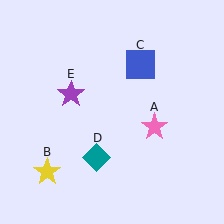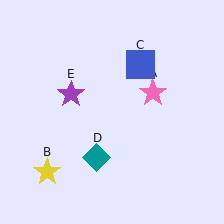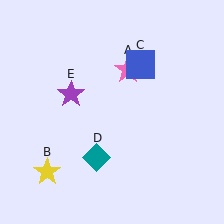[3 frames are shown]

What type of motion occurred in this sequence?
The pink star (object A) rotated counterclockwise around the center of the scene.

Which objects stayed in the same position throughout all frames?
Yellow star (object B) and blue square (object C) and teal diamond (object D) and purple star (object E) remained stationary.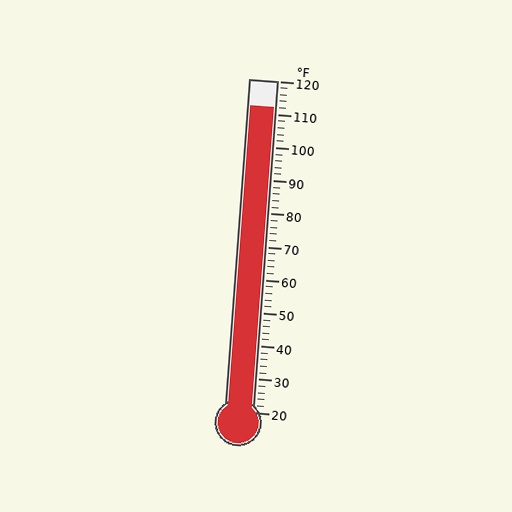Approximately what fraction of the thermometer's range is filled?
The thermometer is filled to approximately 90% of its range.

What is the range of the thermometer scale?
The thermometer scale ranges from 20°F to 120°F.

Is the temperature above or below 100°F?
The temperature is above 100°F.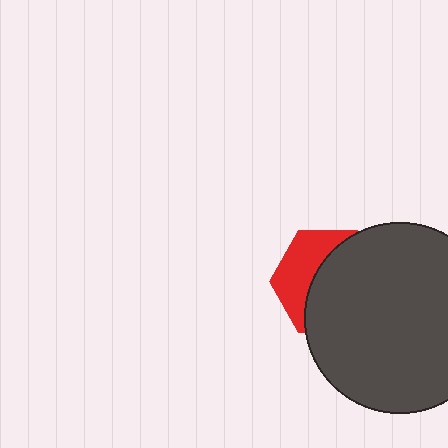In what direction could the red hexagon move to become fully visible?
The red hexagon could move left. That would shift it out from behind the dark gray circle entirely.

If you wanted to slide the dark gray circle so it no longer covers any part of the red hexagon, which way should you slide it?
Slide it right — that is the most direct way to separate the two shapes.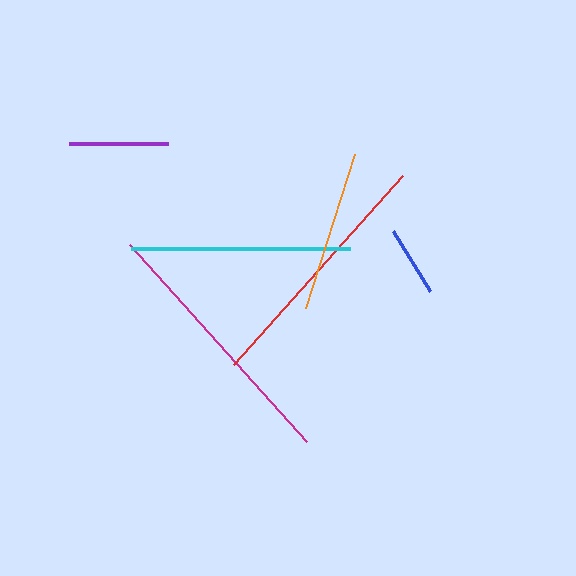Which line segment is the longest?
The magenta line is the longest at approximately 265 pixels.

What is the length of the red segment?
The red segment is approximately 254 pixels long.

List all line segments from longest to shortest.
From longest to shortest: magenta, red, cyan, orange, purple, blue.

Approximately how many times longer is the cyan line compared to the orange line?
The cyan line is approximately 1.4 times the length of the orange line.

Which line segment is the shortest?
The blue line is the shortest at approximately 71 pixels.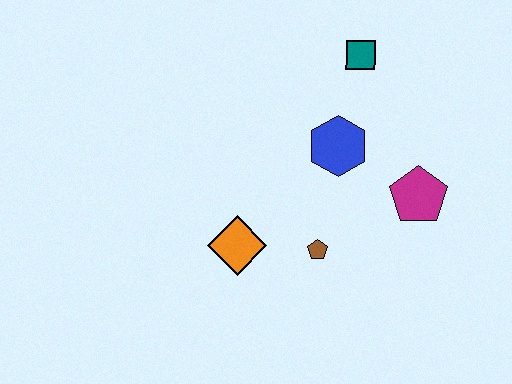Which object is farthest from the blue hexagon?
The orange diamond is farthest from the blue hexagon.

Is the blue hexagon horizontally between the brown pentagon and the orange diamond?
No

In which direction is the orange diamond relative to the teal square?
The orange diamond is below the teal square.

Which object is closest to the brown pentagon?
The orange diamond is closest to the brown pentagon.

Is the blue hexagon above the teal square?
No